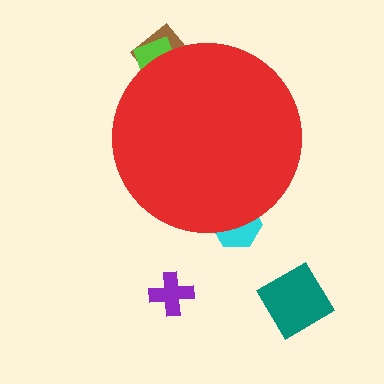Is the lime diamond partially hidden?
Yes, the lime diamond is partially hidden behind the red circle.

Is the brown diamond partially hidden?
Yes, the brown diamond is partially hidden behind the red circle.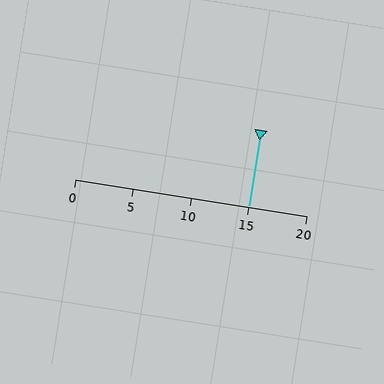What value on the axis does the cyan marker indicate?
The marker indicates approximately 15.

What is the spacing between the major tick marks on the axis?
The major ticks are spaced 5 apart.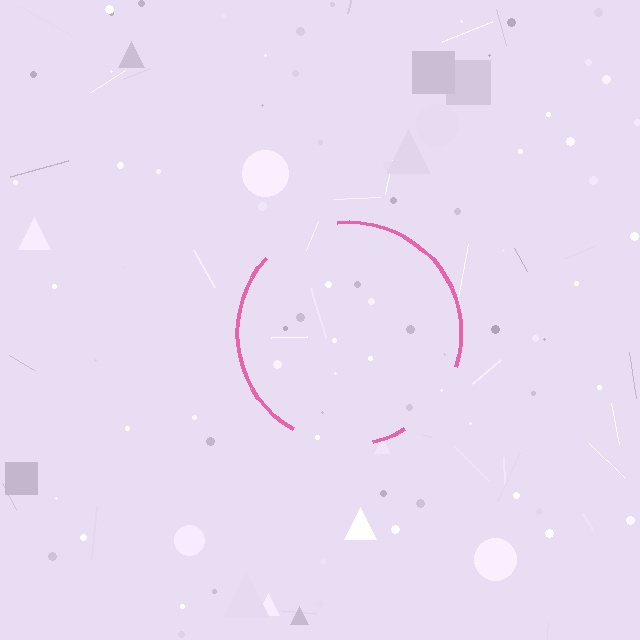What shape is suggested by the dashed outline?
The dashed outline suggests a circle.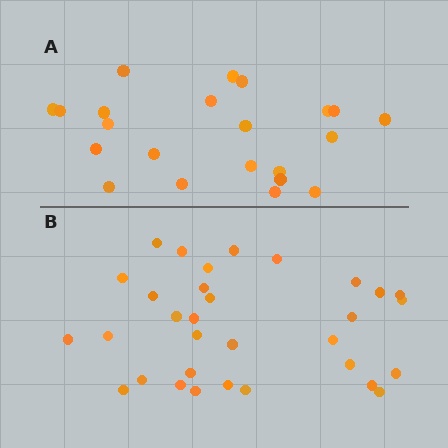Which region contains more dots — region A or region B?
Region B (the bottom region) has more dots.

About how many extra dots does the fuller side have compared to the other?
Region B has roughly 10 or so more dots than region A.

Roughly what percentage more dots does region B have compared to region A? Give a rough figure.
About 45% more.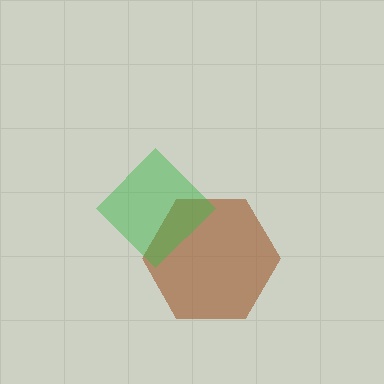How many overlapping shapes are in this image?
There are 2 overlapping shapes in the image.